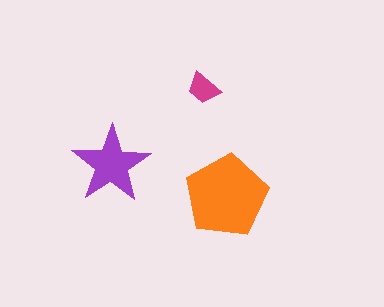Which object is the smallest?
The magenta trapezoid.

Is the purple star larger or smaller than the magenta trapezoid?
Larger.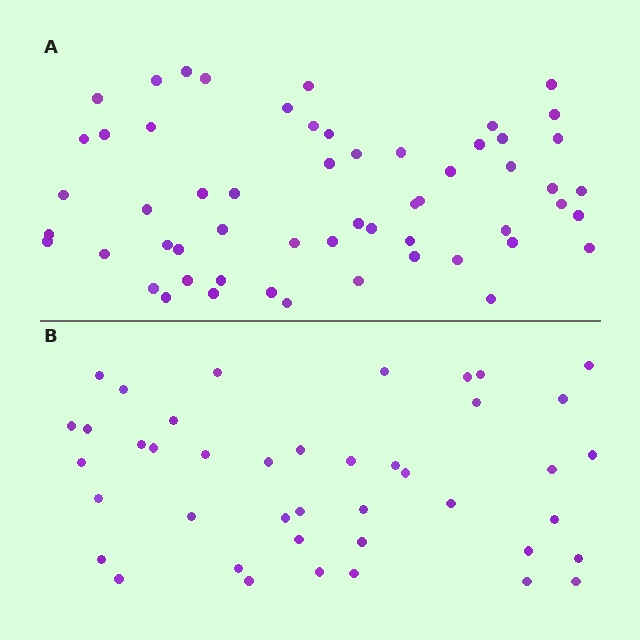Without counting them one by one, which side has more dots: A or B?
Region A (the top region) has more dots.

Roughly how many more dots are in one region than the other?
Region A has approximately 15 more dots than region B.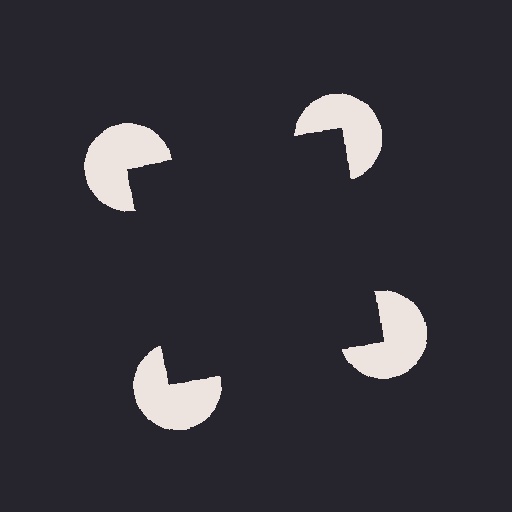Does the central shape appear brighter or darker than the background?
It typically appears slightly darker than the background, even though no actual brightness change is drawn.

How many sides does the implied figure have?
4 sides.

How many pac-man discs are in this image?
There are 4 — one at each vertex of the illusory square.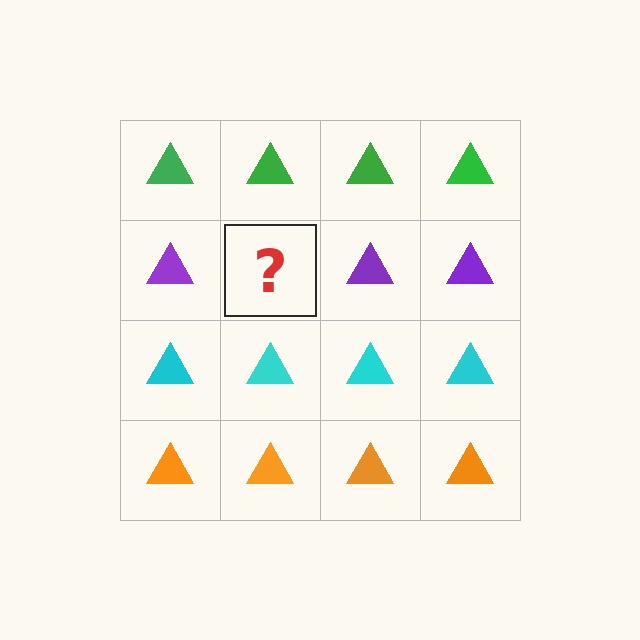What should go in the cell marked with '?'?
The missing cell should contain a purple triangle.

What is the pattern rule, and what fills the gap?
The rule is that each row has a consistent color. The gap should be filled with a purple triangle.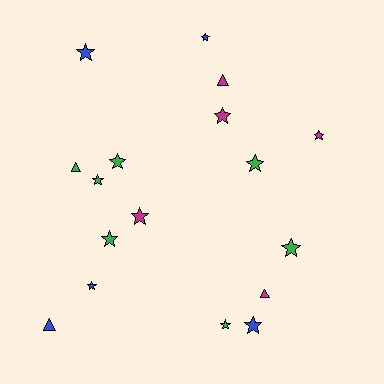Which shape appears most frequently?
Star, with 13 objects.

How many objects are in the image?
There are 17 objects.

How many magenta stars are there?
There are 3 magenta stars.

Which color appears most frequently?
Green, with 7 objects.